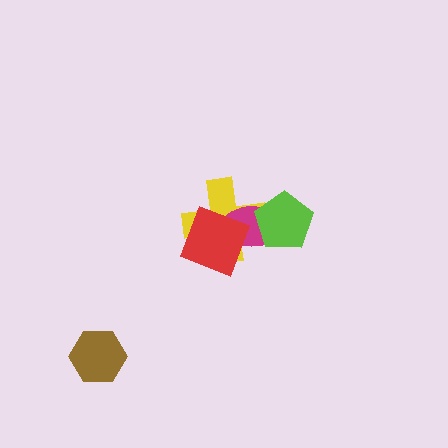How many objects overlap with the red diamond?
2 objects overlap with the red diamond.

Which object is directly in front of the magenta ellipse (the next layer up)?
The red diamond is directly in front of the magenta ellipse.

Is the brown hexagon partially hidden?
No, no other shape covers it.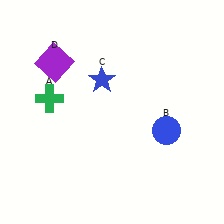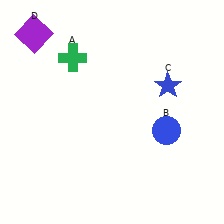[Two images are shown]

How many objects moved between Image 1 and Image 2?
3 objects moved between the two images.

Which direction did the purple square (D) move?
The purple square (D) moved up.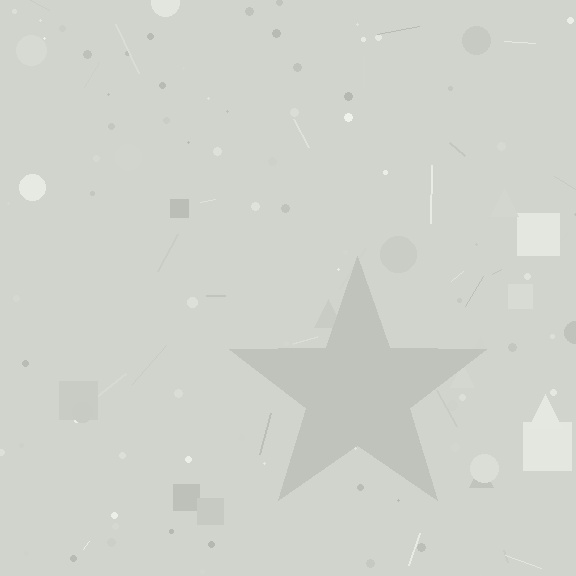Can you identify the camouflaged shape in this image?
The camouflaged shape is a star.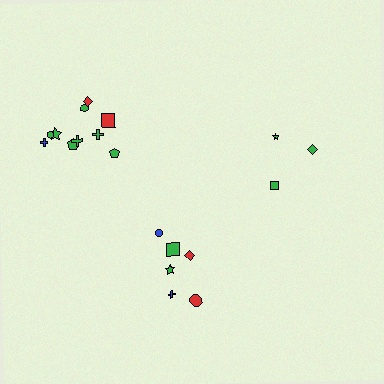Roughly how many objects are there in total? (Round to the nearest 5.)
Roughly 20 objects in total.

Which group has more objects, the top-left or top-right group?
The top-left group.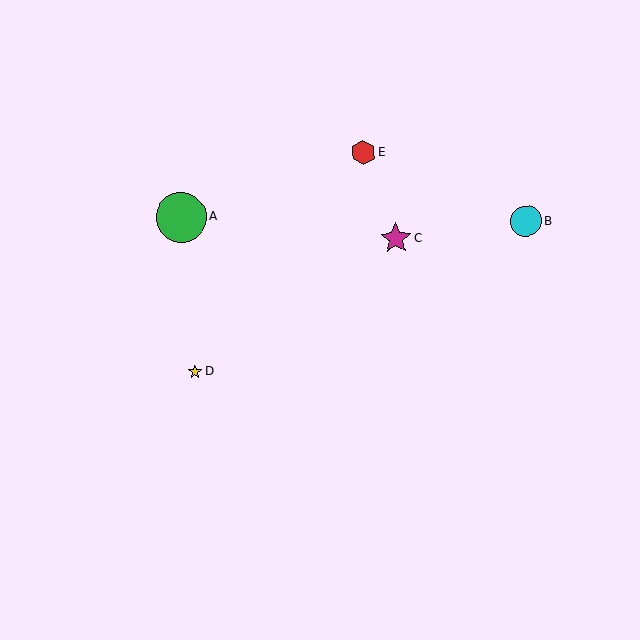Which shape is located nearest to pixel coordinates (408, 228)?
The magenta star (labeled C) at (396, 239) is nearest to that location.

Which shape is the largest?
The green circle (labeled A) is the largest.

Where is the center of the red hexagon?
The center of the red hexagon is at (363, 153).